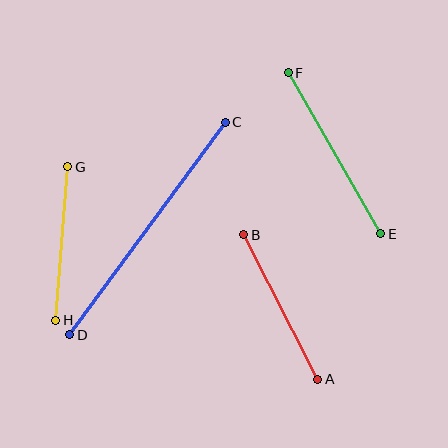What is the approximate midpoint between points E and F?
The midpoint is at approximately (334, 153) pixels.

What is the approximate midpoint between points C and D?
The midpoint is at approximately (148, 229) pixels.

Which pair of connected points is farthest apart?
Points C and D are farthest apart.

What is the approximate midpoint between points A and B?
The midpoint is at approximately (281, 307) pixels.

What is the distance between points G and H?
The distance is approximately 154 pixels.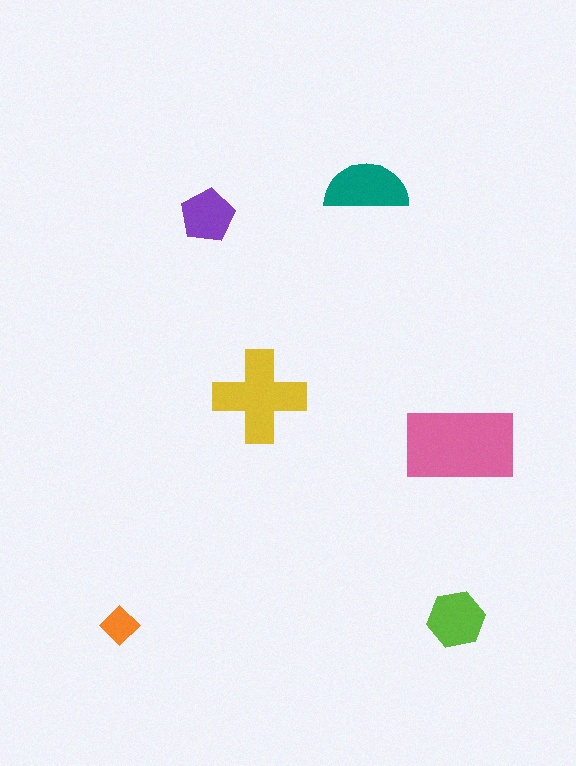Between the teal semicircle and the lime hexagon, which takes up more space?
The teal semicircle.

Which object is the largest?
The pink rectangle.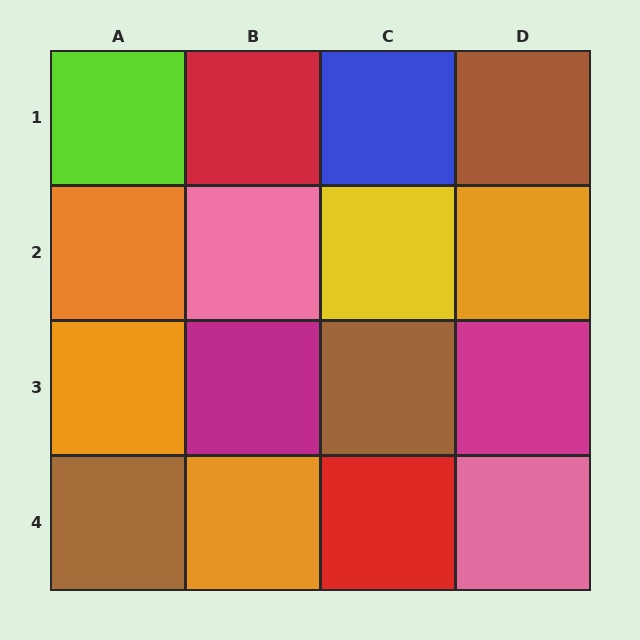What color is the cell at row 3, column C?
Brown.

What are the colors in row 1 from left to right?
Lime, red, blue, brown.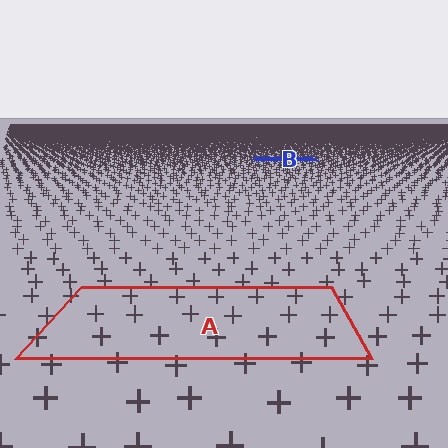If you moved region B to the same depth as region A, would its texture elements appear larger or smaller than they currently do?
They would appear larger. At a closer depth, the same texture elements are projected at a bigger on-screen size.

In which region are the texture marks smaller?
The texture marks are smaller in region B, because it is farther away.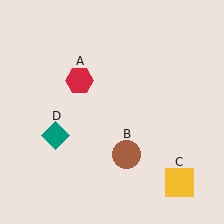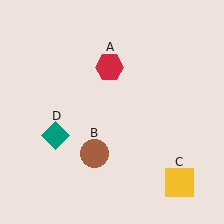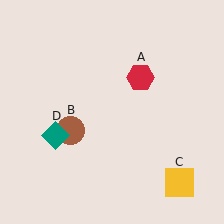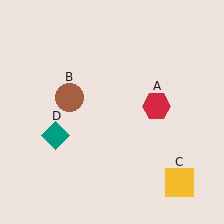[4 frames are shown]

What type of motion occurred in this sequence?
The red hexagon (object A), brown circle (object B) rotated clockwise around the center of the scene.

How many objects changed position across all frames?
2 objects changed position: red hexagon (object A), brown circle (object B).